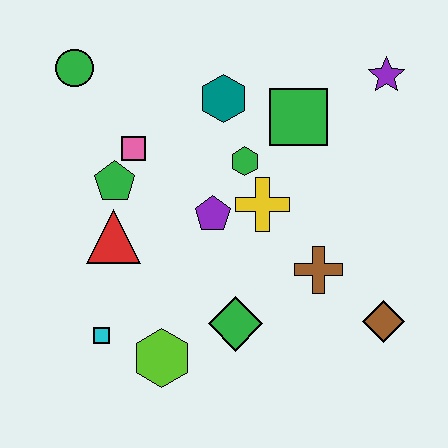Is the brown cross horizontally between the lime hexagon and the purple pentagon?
No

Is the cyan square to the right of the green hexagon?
No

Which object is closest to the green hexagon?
The yellow cross is closest to the green hexagon.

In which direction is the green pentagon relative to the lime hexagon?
The green pentagon is above the lime hexagon.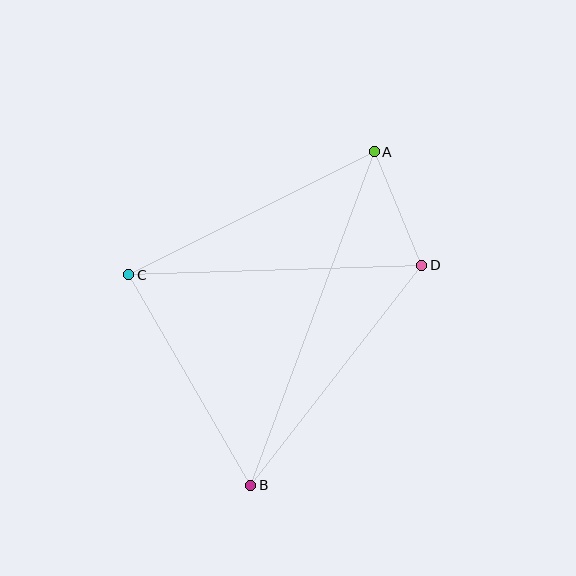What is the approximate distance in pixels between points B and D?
The distance between B and D is approximately 279 pixels.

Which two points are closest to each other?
Points A and D are closest to each other.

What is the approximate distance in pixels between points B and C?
The distance between B and C is approximately 243 pixels.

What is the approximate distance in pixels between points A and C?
The distance between A and C is approximately 275 pixels.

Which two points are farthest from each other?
Points A and B are farthest from each other.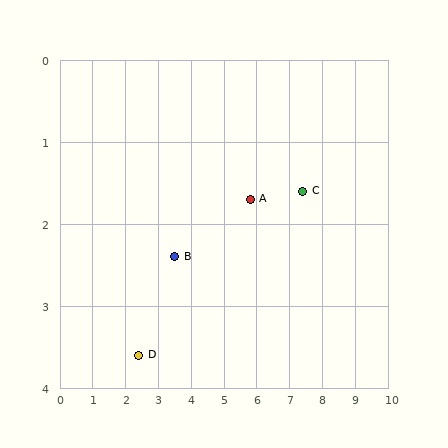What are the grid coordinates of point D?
Point D is at approximately (2.4, 3.6).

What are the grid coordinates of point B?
Point B is at approximately (3.5, 2.4).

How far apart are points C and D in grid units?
Points C and D are about 5.4 grid units apart.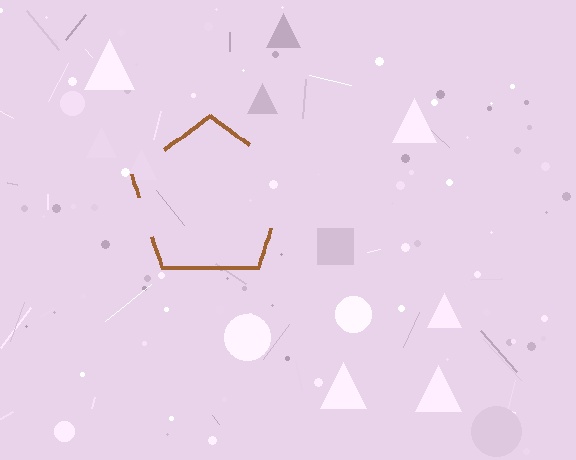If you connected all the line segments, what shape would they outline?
They would outline a pentagon.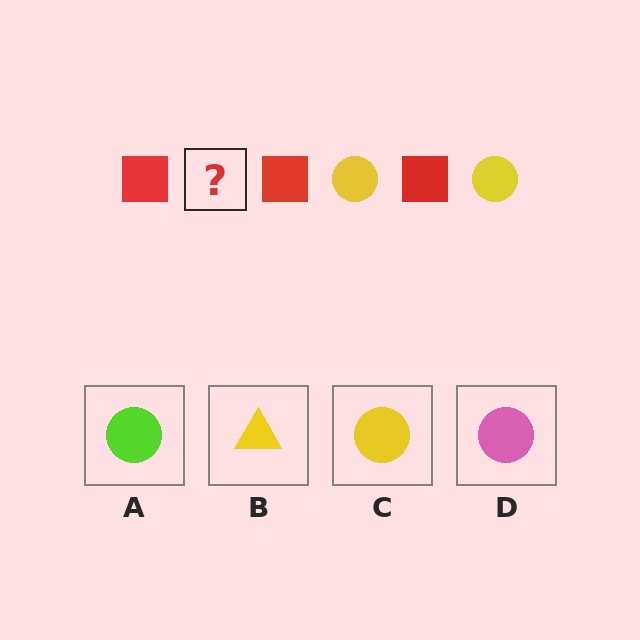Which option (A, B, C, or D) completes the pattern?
C.